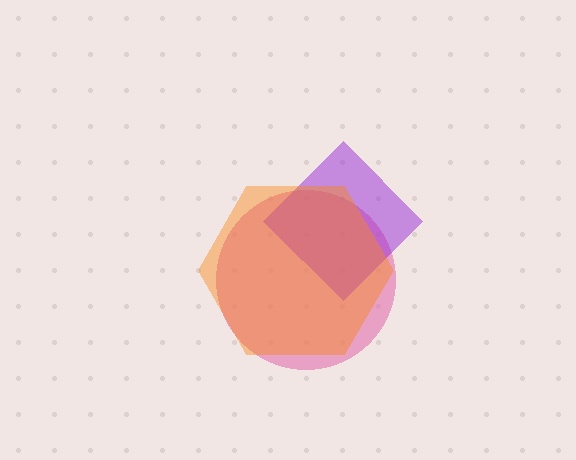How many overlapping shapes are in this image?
There are 3 overlapping shapes in the image.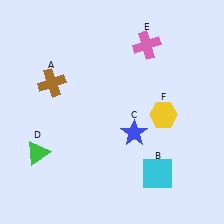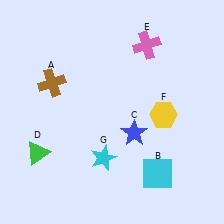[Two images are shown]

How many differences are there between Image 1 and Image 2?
There is 1 difference between the two images.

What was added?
A cyan star (G) was added in Image 2.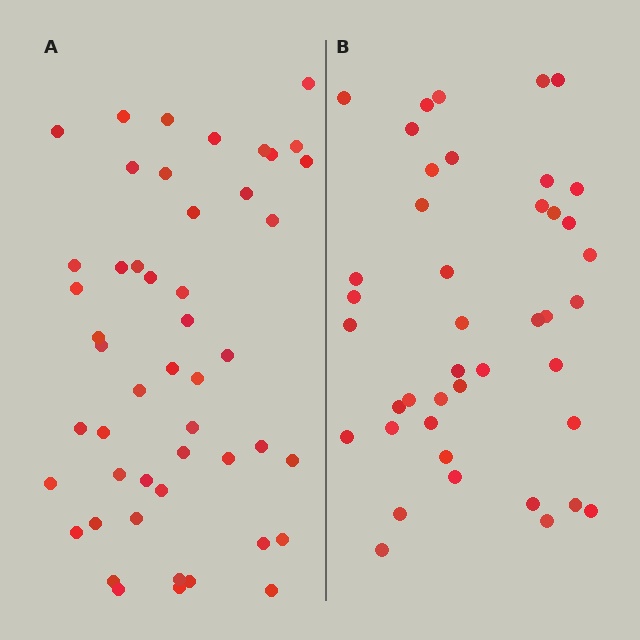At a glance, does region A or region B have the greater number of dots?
Region A (the left region) has more dots.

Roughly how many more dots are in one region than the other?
Region A has roughly 8 or so more dots than region B.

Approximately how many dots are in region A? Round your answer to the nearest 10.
About 50 dots. (The exact count is 49, which rounds to 50.)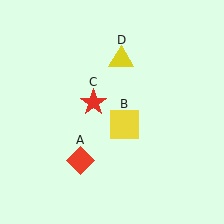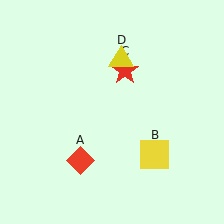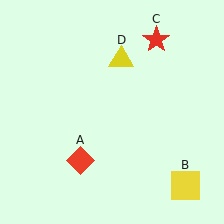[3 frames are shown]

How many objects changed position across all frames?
2 objects changed position: yellow square (object B), red star (object C).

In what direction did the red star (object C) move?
The red star (object C) moved up and to the right.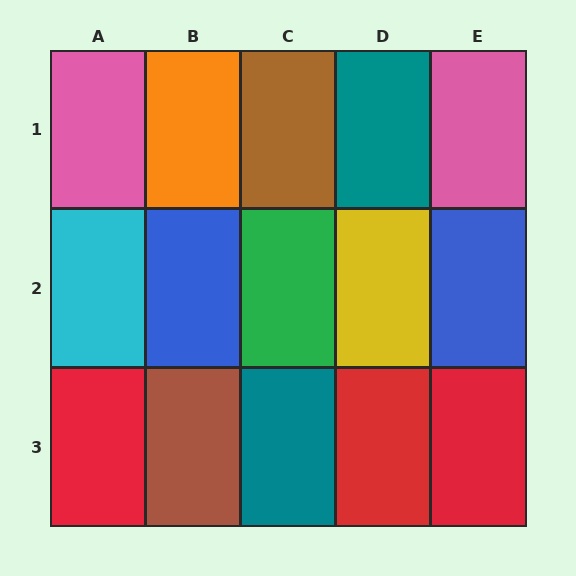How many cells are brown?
2 cells are brown.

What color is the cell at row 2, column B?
Blue.